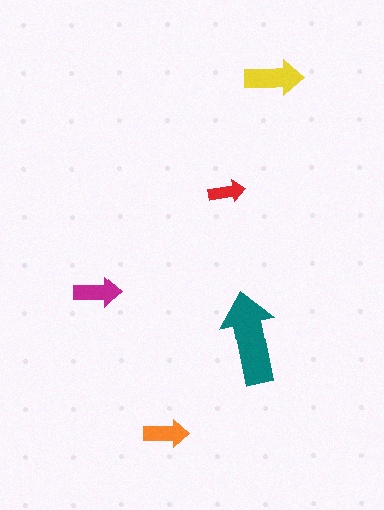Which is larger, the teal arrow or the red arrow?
The teal one.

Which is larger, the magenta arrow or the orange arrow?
The magenta one.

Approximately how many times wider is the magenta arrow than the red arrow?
About 1.5 times wider.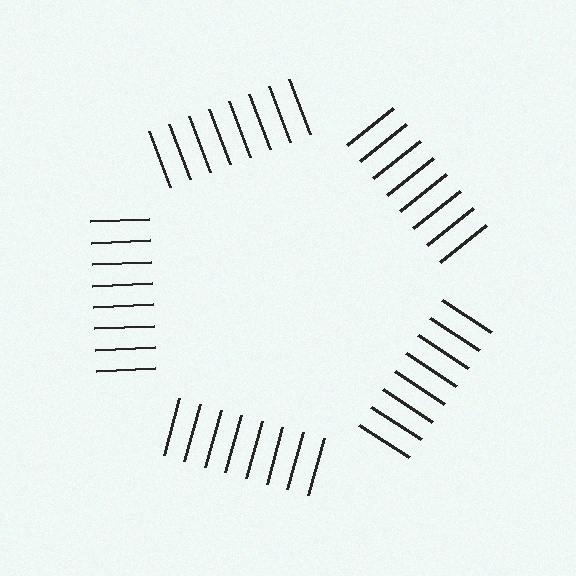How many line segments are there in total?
40 — 8 along each of the 5 edges.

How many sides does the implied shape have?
5 sides — the line-ends trace a pentagon.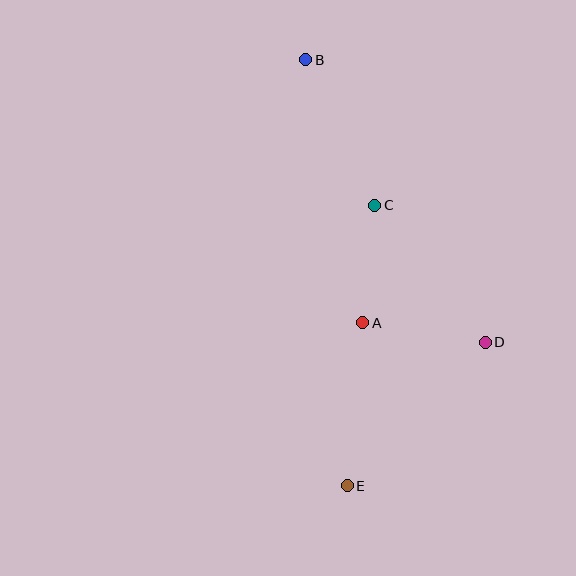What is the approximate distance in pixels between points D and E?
The distance between D and E is approximately 199 pixels.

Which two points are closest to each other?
Points A and C are closest to each other.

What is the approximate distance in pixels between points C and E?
The distance between C and E is approximately 282 pixels.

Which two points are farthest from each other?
Points B and E are farthest from each other.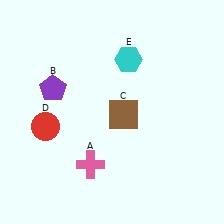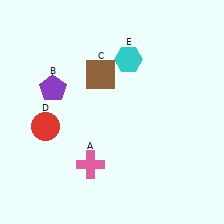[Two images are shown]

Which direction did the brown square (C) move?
The brown square (C) moved up.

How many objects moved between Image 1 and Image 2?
1 object moved between the two images.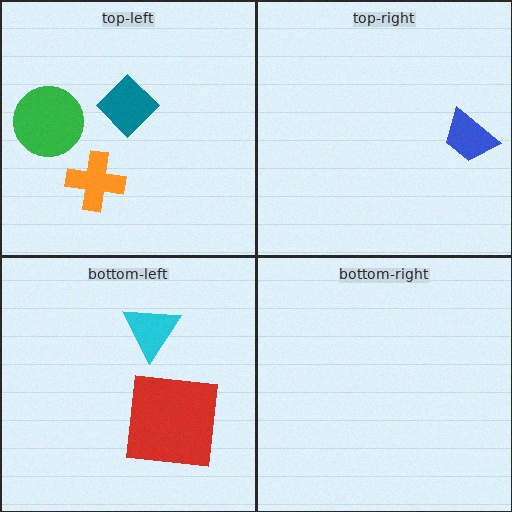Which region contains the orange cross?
The top-left region.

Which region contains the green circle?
The top-left region.